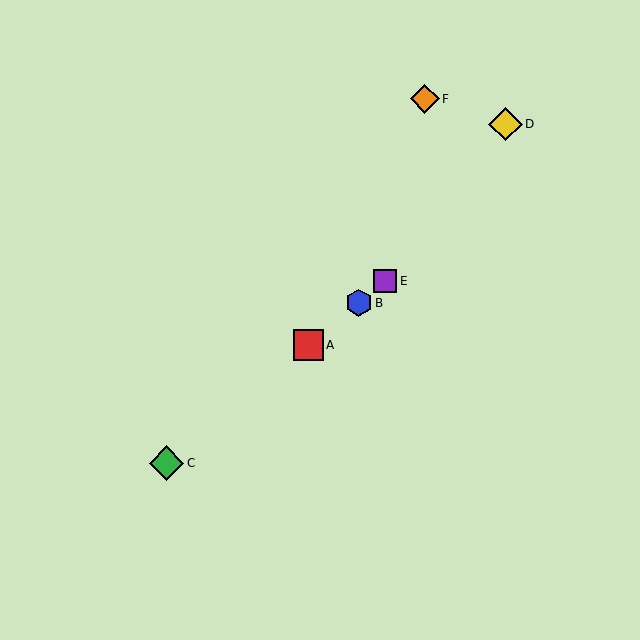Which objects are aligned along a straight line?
Objects A, B, C, E are aligned along a straight line.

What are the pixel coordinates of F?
Object F is at (425, 99).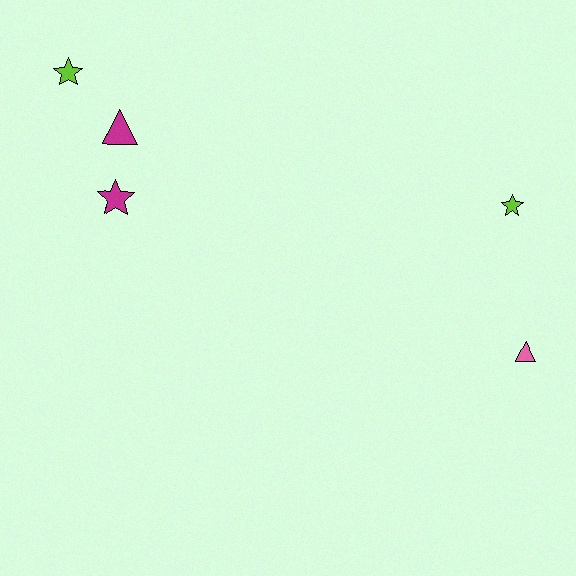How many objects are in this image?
There are 5 objects.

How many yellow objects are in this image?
There are no yellow objects.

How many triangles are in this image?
There are 2 triangles.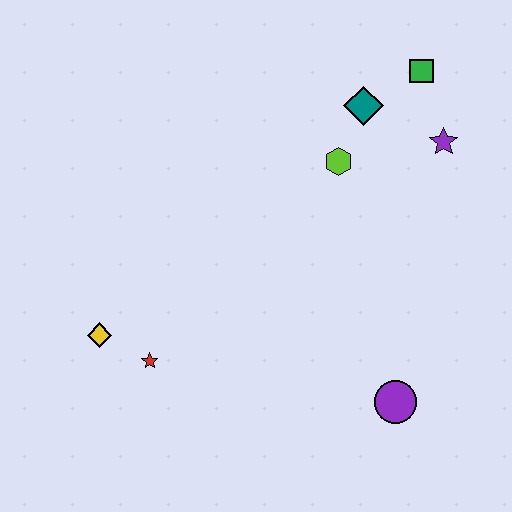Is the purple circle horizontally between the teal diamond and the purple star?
Yes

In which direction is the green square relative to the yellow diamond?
The green square is to the right of the yellow diamond.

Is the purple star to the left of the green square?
No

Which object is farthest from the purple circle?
The green square is farthest from the purple circle.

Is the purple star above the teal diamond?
No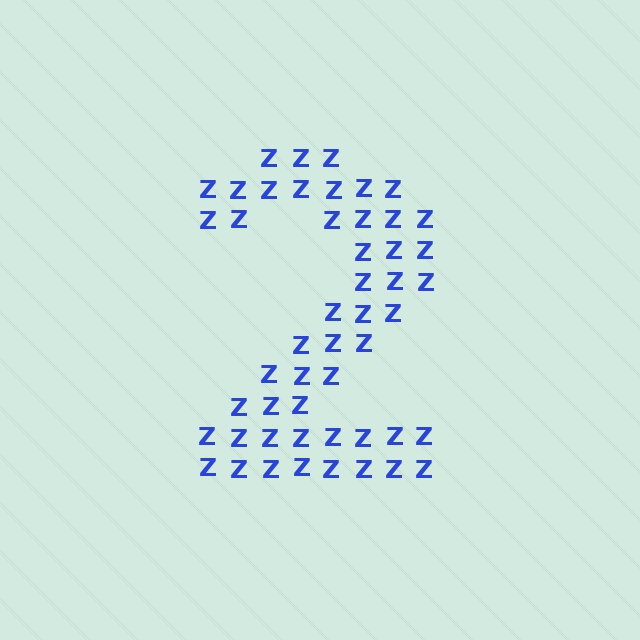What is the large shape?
The large shape is the digit 2.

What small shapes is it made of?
It is made of small letter Z's.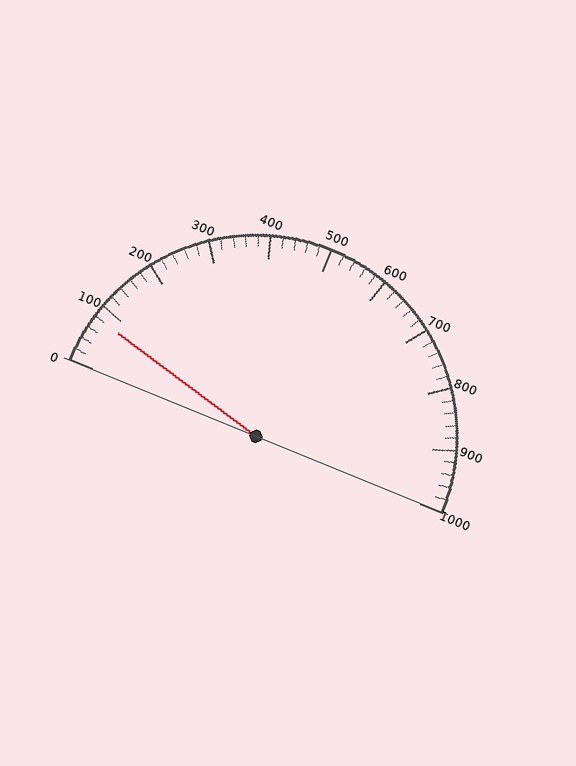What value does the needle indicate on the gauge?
The needle indicates approximately 80.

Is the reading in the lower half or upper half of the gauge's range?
The reading is in the lower half of the range (0 to 1000).